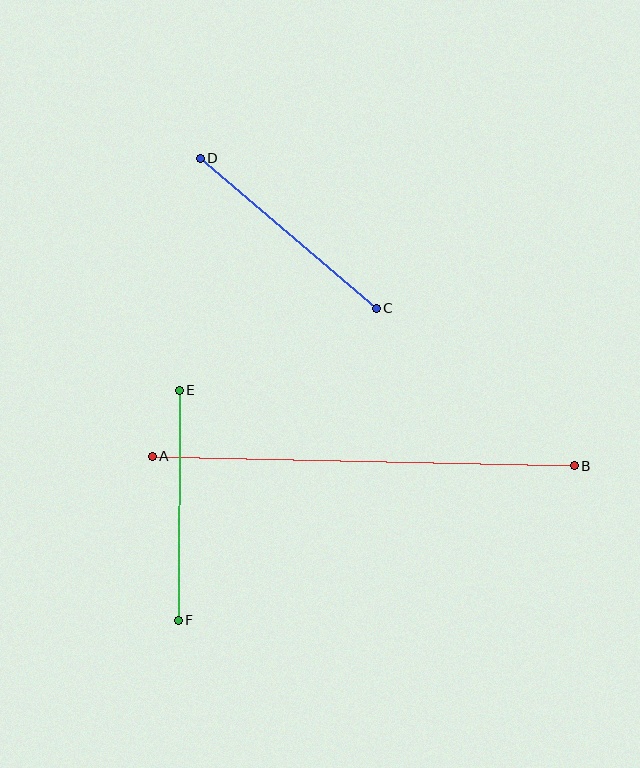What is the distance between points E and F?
The distance is approximately 230 pixels.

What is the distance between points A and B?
The distance is approximately 422 pixels.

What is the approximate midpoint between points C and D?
The midpoint is at approximately (288, 233) pixels.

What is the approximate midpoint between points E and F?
The midpoint is at approximately (179, 505) pixels.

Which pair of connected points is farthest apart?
Points A and B are farthest apart.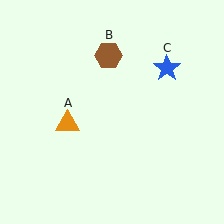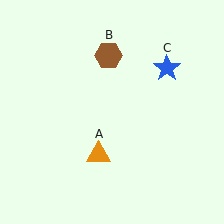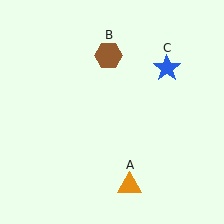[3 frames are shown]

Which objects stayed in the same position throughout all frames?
Brown hexagon (object B) and blue star (object C) remained stationary.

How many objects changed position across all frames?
1 object changed position: orange triangle (object A).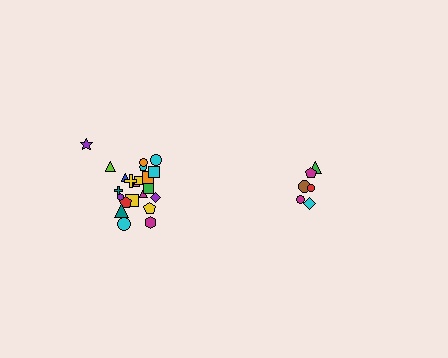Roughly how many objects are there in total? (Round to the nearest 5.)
Roughly 30 objects in total.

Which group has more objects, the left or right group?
The left group.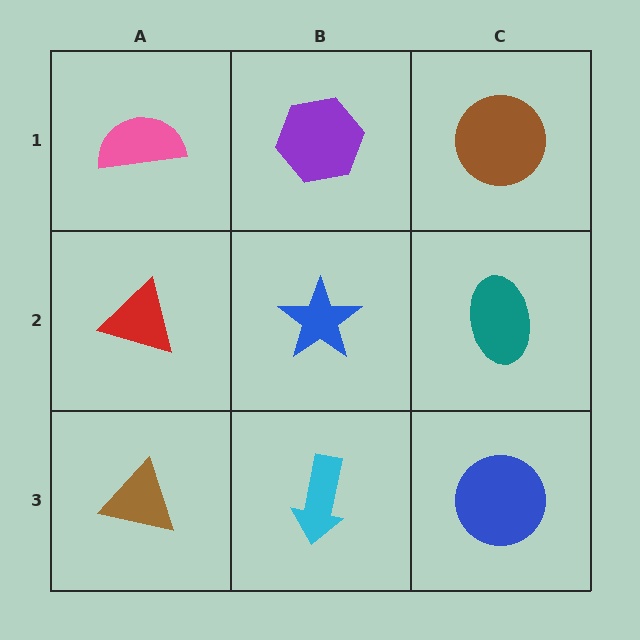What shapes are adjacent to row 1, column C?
A teal ellipse (row 2, column C), a purple hexagon (row 1, column B).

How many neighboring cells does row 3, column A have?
2.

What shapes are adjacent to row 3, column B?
A blue star (row 2, column B), a brown triangle (row 3, column A), a blue circle (row 3, column C).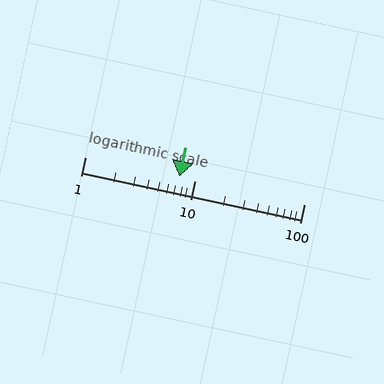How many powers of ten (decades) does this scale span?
The scale spans 2 decades, from 1 to 100.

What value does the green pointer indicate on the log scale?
The pointer indicates approximately 7.3.